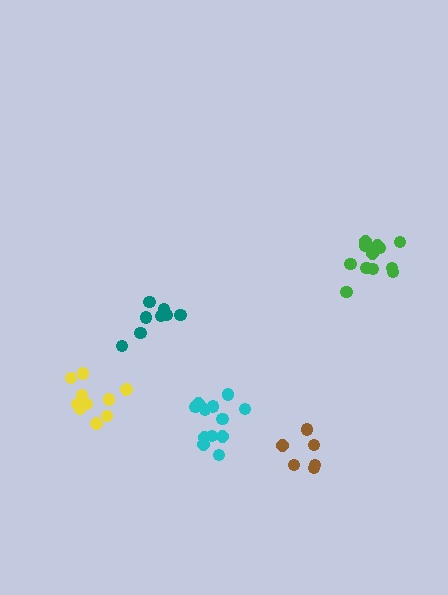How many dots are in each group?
Group 1: 12 dots, Group 2: 10 dots, Group 3: 8 dots, Group 4: 12 dots, Group 5: 6 dots (48 total).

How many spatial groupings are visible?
There are 5 spatial groupings.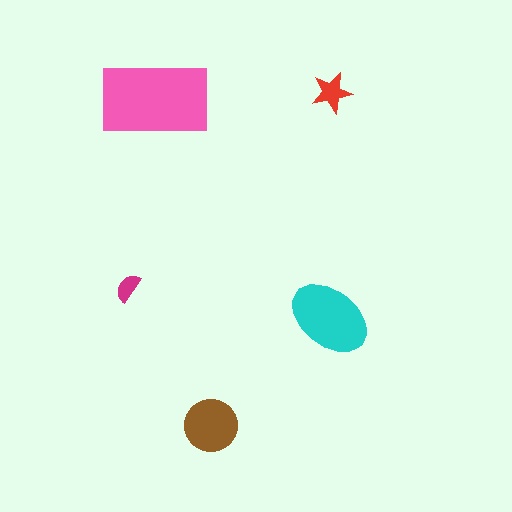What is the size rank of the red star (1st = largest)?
4th.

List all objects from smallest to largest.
The magenta semicircle, the red star, the brown circle, the cyan ellipse, the pink rectangle.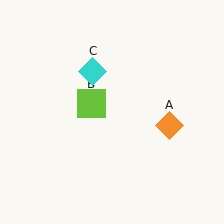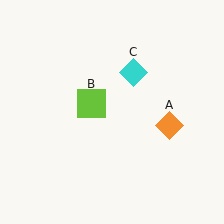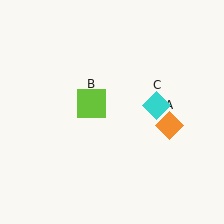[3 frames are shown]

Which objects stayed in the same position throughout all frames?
Orange diamond (object A) and lime square (object B) remained stationary.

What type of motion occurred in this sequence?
The cyan diamond (object C) rotated clockwise around the center of the scene.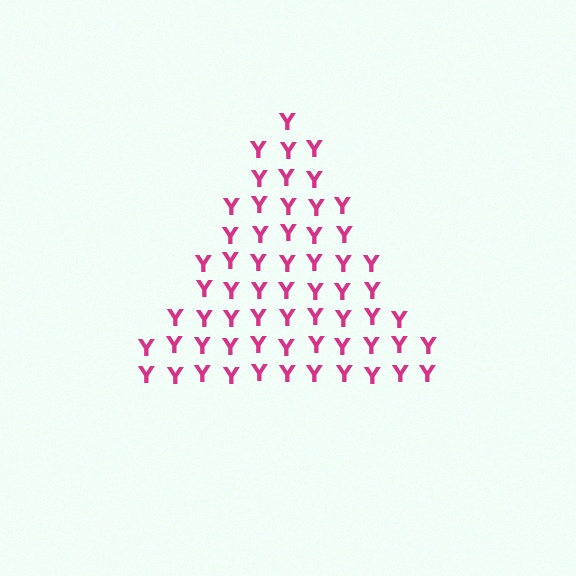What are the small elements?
The small elements are letter Y's.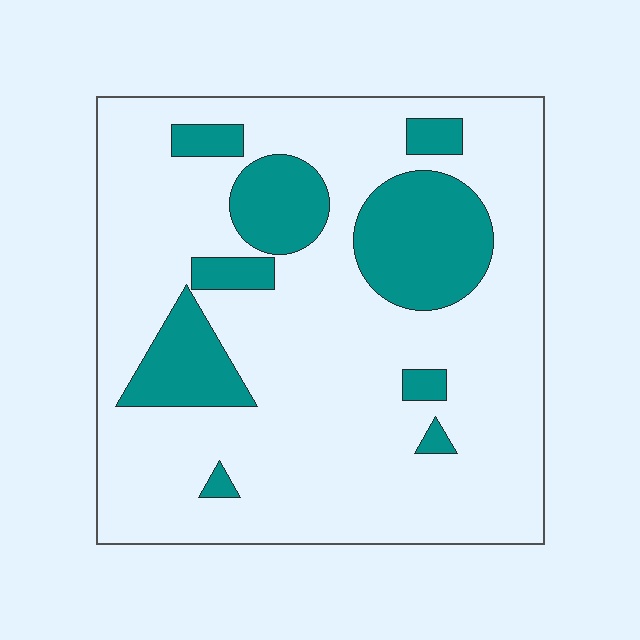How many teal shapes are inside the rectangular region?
9.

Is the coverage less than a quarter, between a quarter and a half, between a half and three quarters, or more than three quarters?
Less than a quarter.